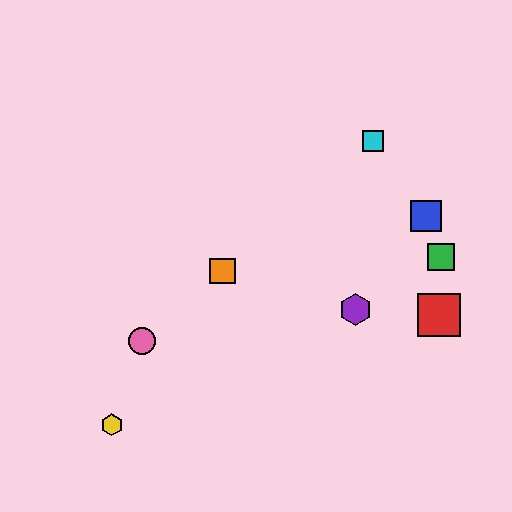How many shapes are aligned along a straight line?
3 shapes (the orange square, the cyan square, the pink circle) are aligned along a straight line.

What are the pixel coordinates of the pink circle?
The pink circle is at (142, 341).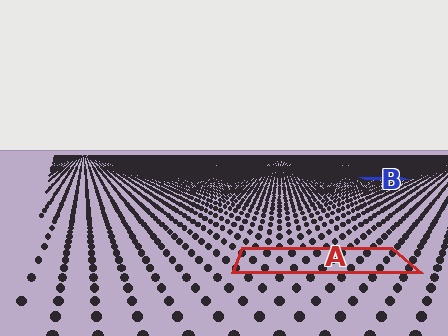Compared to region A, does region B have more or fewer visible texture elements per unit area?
Region B has more texture elements per unit area — they are packed more densely because it is farther away.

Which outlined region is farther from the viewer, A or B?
Region B is farther from the viewer — the texture elements inside it appear smaller and more densely packed.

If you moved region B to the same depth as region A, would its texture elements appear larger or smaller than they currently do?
They would appear larger. At a closer depth, the same texture elements are projected at a bigger on-screen size.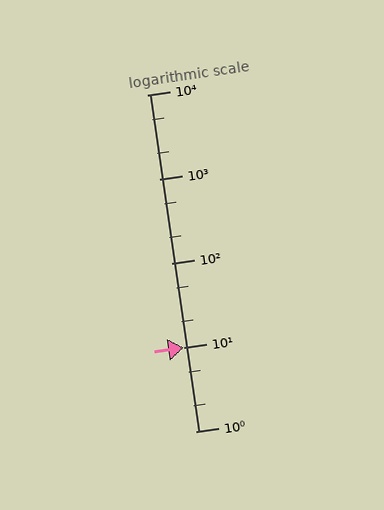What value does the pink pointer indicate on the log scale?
The pointer indicates approximately 10.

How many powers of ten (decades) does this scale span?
The scale spans 4 decades, from 1 to 10000.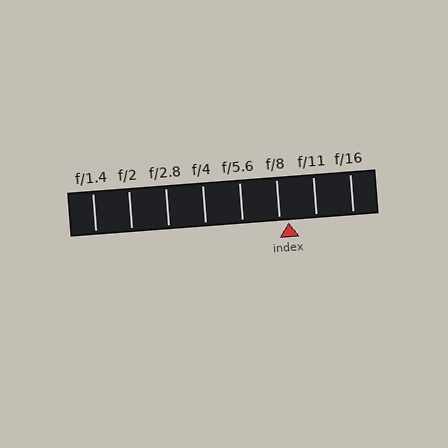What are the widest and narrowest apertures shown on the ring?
The widest aperture shown is f/1.4 and the narrowest is f/16.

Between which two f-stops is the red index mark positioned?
The index mark is between f/8 and f/11.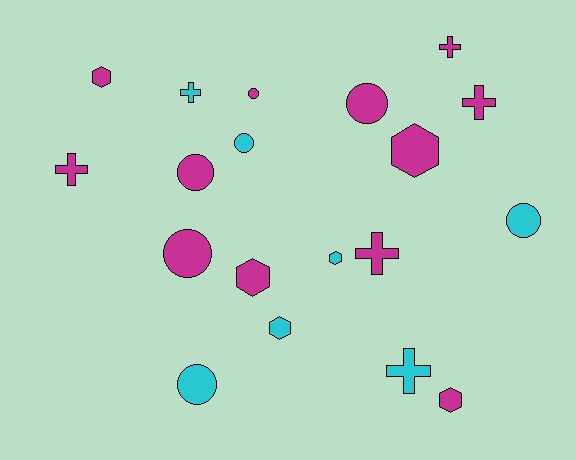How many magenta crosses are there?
There are 4 magenta crosses.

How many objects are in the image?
There are 19 objects.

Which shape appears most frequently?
Circle, with 7 objects.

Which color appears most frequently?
Magenta, with 12 objects.